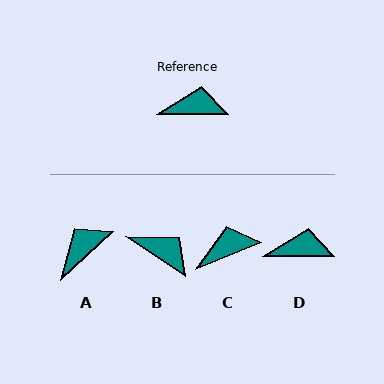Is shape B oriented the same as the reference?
No, it is off by about 33 degrees.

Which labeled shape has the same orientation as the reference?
D.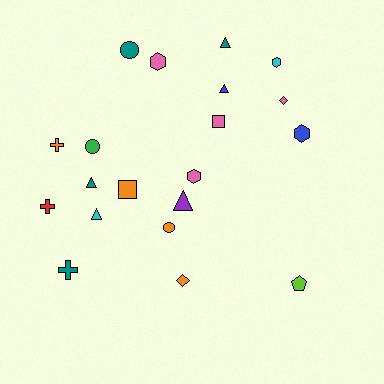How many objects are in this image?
There are 20 objects.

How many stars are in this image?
There are no stars.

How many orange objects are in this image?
There are 4 orange objects.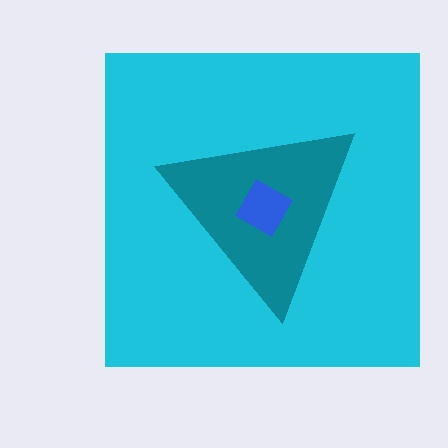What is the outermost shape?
The cyan square.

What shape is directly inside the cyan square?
The teal triangle.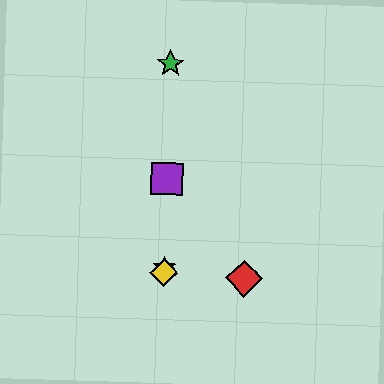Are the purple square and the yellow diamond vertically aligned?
Yes, both are at x≈167.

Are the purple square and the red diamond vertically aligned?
No, the purple square is at x≈167 and the red diamond is at x≈244.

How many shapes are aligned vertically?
4 shapes (the blue star, the green star, the yellow diamond, the purple square) are aligned vertically.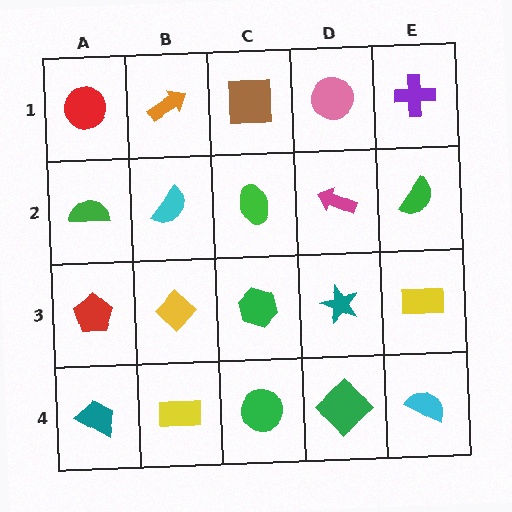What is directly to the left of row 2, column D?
A green ellipse.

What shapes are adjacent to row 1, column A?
A green semicircle (row 2, column A), an orange arrow (row 1, column B).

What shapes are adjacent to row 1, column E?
A green semicircle (row 2, column E), a pink circle (row 1, column D).